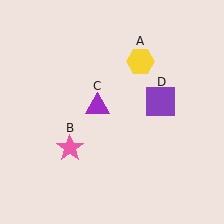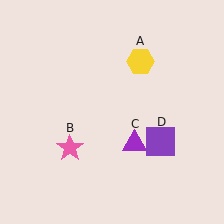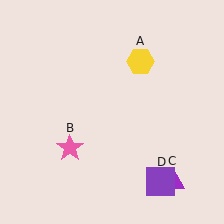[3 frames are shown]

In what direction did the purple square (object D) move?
The purple square (object D) moved down.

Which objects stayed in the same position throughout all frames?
Yellow hexagon (object A) and pink star (object B) remained stationary.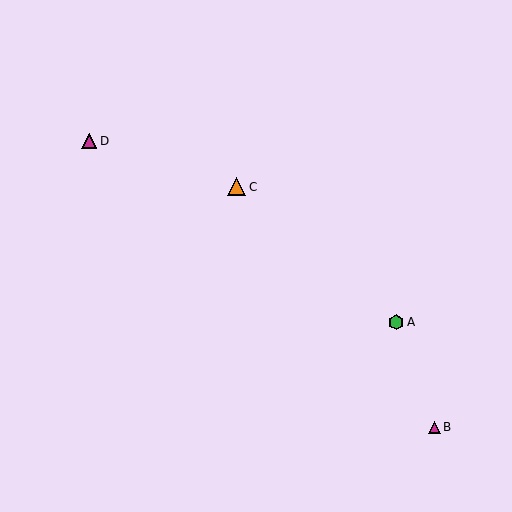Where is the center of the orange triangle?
The center of the orange triangle is at (237, 187).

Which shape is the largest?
The orange triangle (labeled C) is the largest.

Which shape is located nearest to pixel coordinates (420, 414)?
The magenta triangle (labeled B) at (434, 427) is nearest to that location.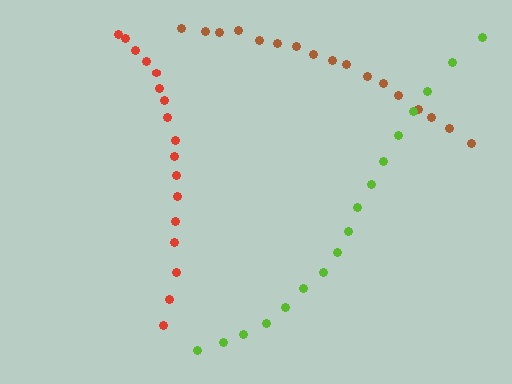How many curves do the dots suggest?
There are 3 distinct paths.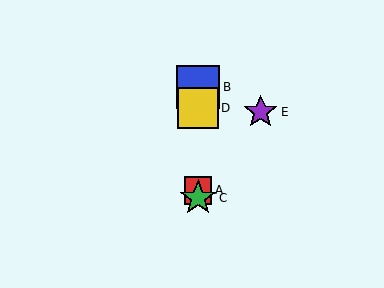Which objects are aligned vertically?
Objects A, B, C, D are aligned vertically.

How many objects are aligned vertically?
4 objects (A, B, C, D) are aligned vertically.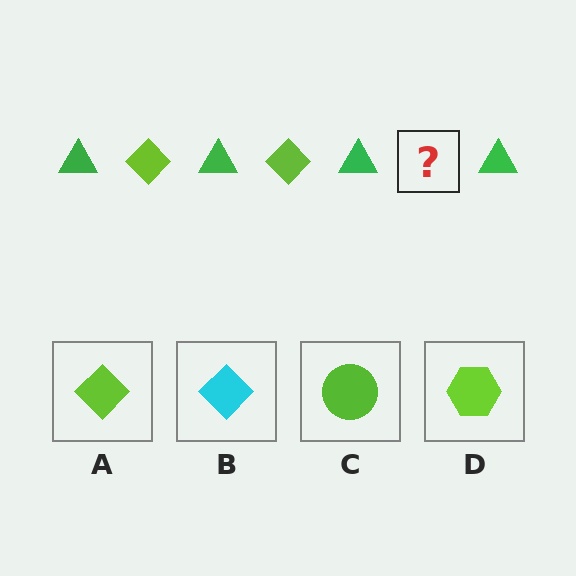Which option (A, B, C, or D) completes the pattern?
A.